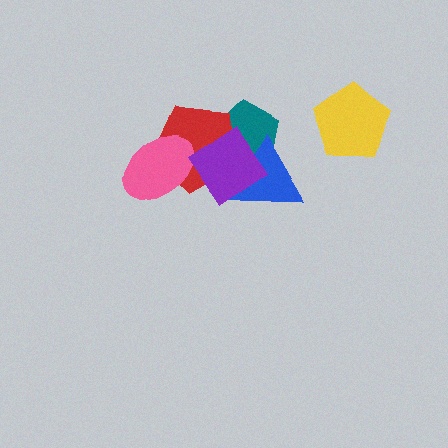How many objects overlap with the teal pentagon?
3 objects overlap with the teal pentagon.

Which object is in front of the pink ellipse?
The purple diamond is in front of the pink ellipse.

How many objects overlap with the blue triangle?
3 objects overlap with the blue triangle.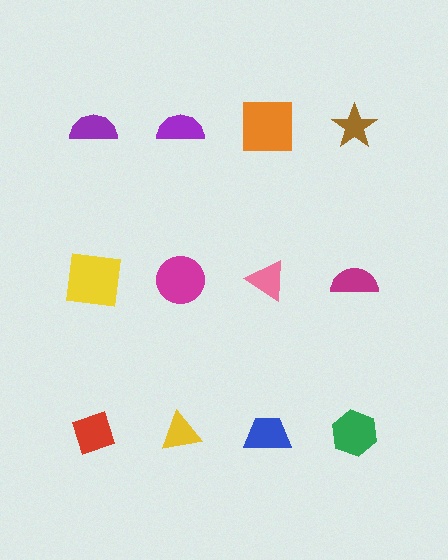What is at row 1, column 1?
A purple semicircle.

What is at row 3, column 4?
A green hexagon.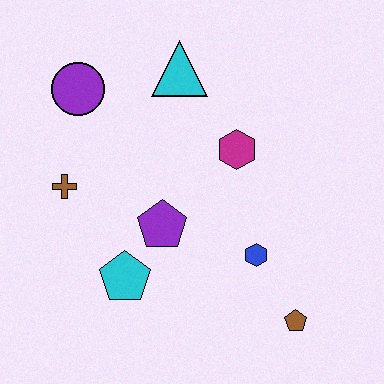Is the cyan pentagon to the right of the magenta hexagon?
No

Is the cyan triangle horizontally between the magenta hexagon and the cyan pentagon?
Yes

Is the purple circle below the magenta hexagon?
No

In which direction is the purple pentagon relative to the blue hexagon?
The purple pentagon is to the left of the blue hexagon.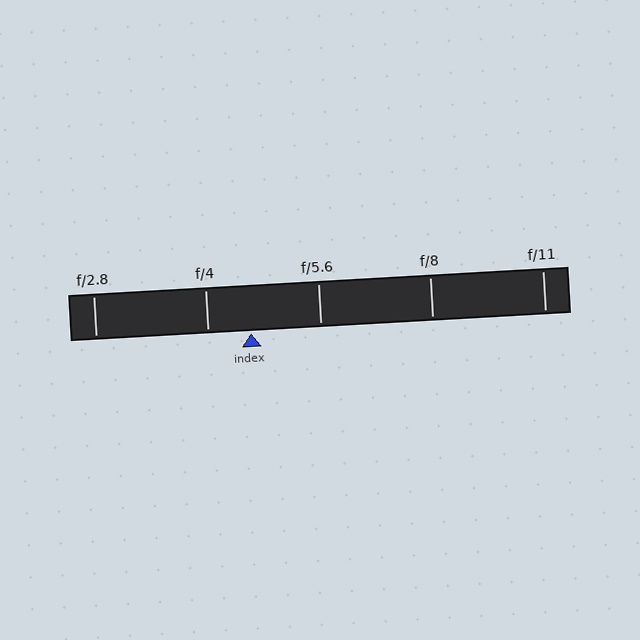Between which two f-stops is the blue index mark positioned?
The index mark is between f/4 and f/5.6.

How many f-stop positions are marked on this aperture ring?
There are 5 f-stop positions marked.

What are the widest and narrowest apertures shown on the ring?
The widest aperture shown is f/2.8 and the narrowest is f/11.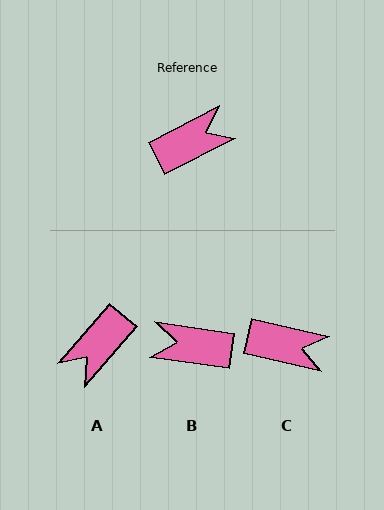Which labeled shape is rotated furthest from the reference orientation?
A, about 158 degrees away.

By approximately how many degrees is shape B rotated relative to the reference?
Approximately 145 degrees counter-clockwise.